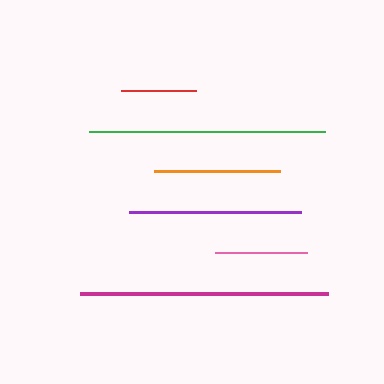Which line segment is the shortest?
The red line is the shortest at approximately 75 pixels.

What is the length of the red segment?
The red segment is approximately 75 pixels long.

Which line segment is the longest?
The magenta line is the longest at approximately 249 pixels.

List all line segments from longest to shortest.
From longest to shortest: magenta, green, purple, orange, pink, red.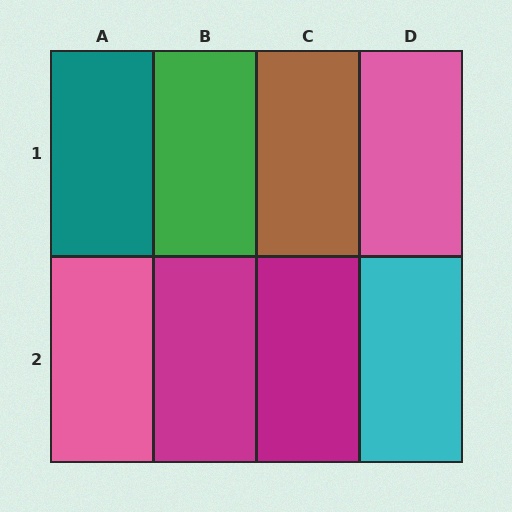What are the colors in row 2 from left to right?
Pink, magenta, magenta, cyan.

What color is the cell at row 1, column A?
Teal.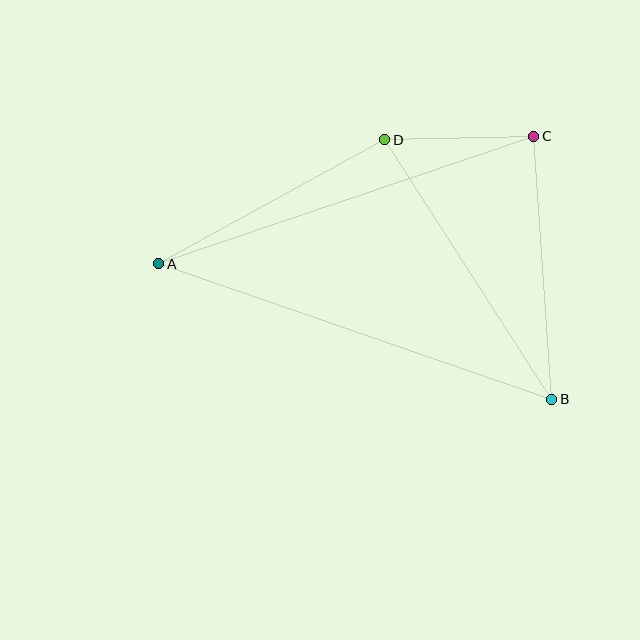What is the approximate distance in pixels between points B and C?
The distance between B and C is approximately 264 pixels.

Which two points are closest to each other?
Points C and D are closest to each other.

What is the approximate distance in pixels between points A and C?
The distance between A and C is approximately 396 pixels.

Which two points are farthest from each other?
Points A and B are farthest from each other.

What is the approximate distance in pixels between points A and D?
The distance between A and D is approximately 258 pixels.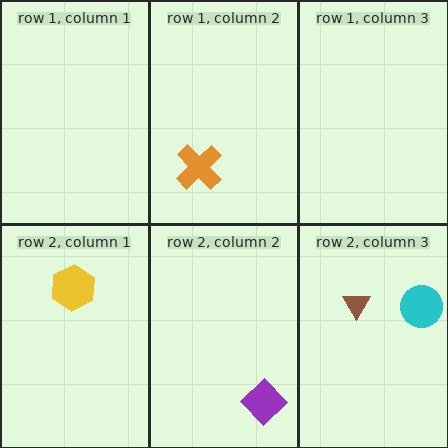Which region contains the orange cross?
The row 1, column 2 region.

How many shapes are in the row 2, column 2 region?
1.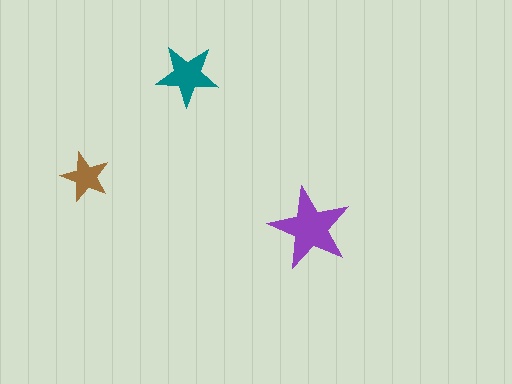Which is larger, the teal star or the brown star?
The teal one.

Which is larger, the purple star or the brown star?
The purple one.